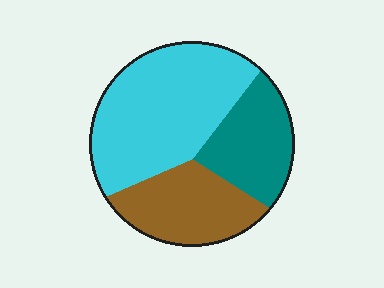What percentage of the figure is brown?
Brown covers 27% of the figure.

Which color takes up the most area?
Cyan, at roughly 50%.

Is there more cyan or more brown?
Cyan.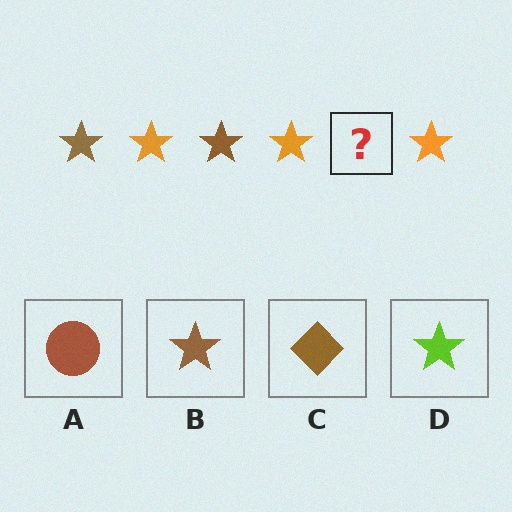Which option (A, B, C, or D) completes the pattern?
B.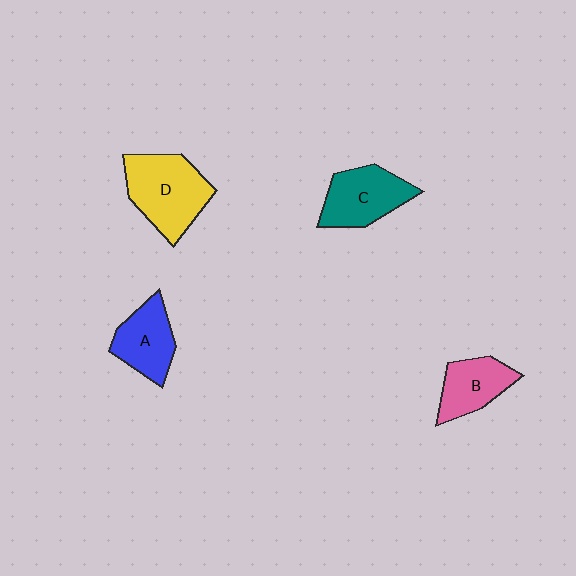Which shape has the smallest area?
Shape B (pink).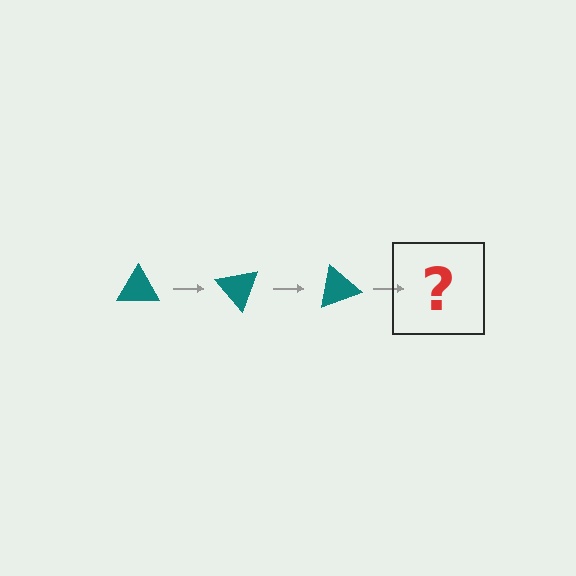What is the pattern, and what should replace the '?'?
The pattern is that the triangle rotates 50 degrees each step. The '?' should be a teal triangle rotated 150 degrees.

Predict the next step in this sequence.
The next step is a teal triangle rotated 150 degrees.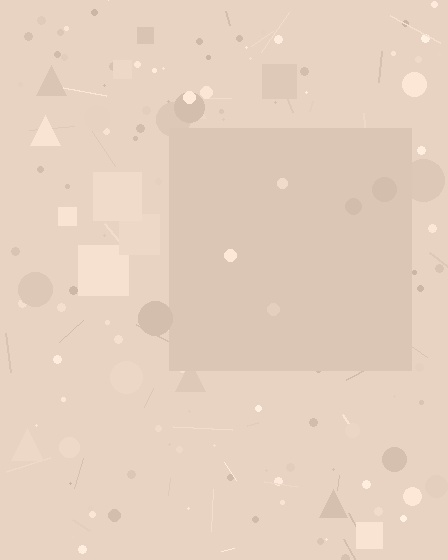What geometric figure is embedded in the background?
A square is embedded in the background.